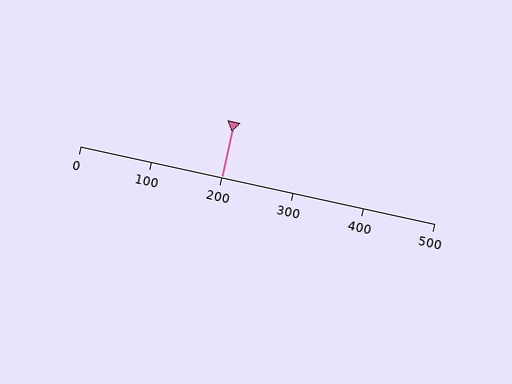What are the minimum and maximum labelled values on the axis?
The axis runs from 0 to 500.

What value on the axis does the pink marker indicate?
The marker indicates approximately 200.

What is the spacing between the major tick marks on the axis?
The major ticks are spaced 100 apart.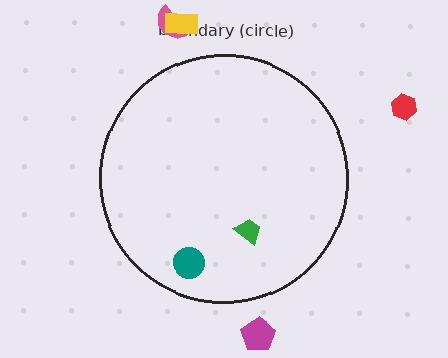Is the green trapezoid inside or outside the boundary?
Inside.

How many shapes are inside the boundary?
2 inside, 4 outside.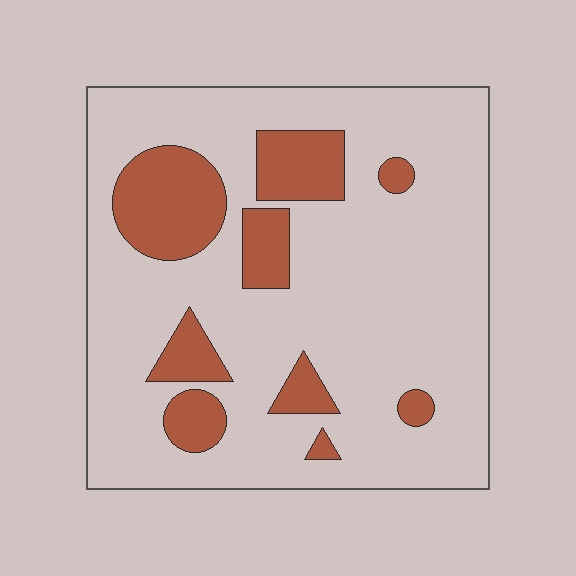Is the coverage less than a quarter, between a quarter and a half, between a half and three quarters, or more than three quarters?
Less than a quarter.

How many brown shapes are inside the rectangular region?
9.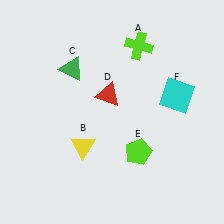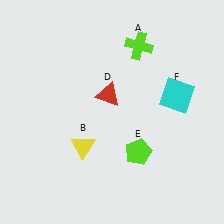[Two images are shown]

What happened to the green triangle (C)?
The green triangle (C) was removed in Image 2. It was in the top-left area of Image 1.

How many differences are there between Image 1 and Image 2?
There is 1 difference between the two images.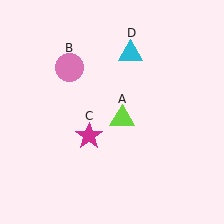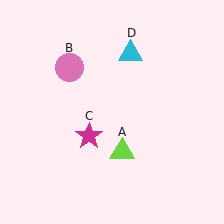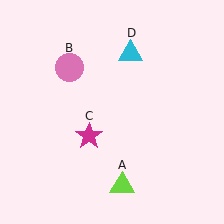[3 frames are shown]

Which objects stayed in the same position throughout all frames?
Pink circle (object B) and magenta star (object C) and cyan triangle (object D) remained stationary.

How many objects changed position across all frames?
1 object changed position: lime triangle (object A).